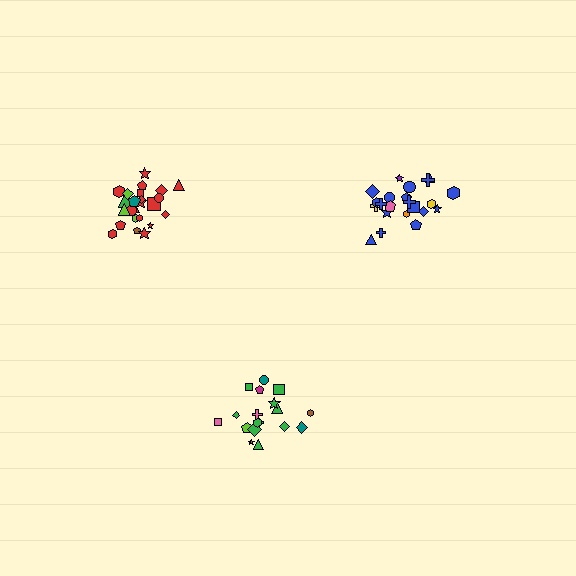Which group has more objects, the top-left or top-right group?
The top-left group.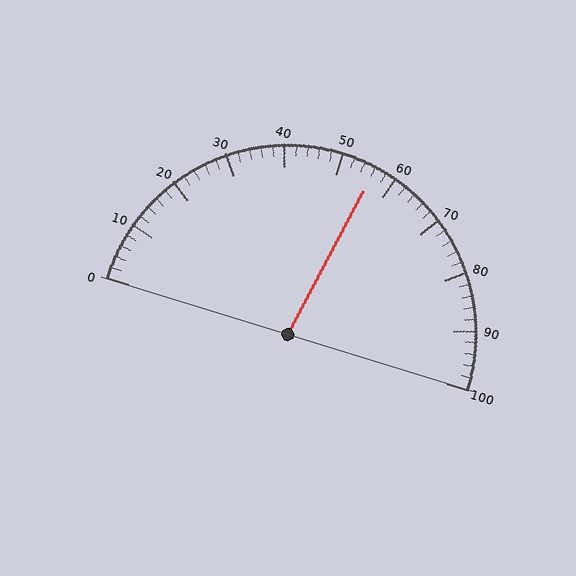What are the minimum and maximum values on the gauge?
The gauge ranges from 0 to 100.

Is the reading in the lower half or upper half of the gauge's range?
The reading is in the upper half of the range (0 to 100).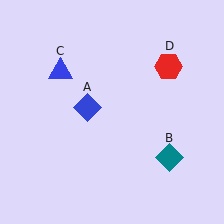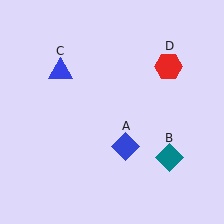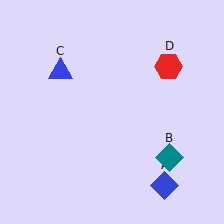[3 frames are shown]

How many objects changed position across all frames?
1 object changed position: blue diamond (object A).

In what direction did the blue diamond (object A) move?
The blue diamond (object A) moved down and to the right.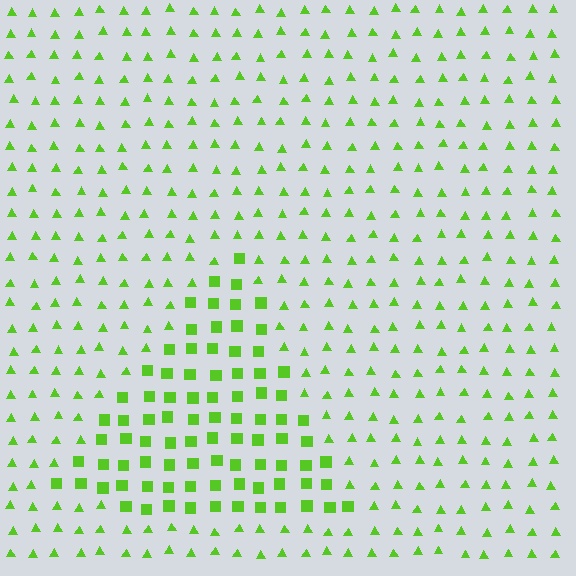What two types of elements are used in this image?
The image uses squares inside the triangle region and triangles outside it.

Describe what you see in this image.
The image is filled with small lime elements arranged in a uniform grid. A triangle-shaped region contains squares, while the surrounding area contains triangles. The boundary is defined purely by the change in element shape.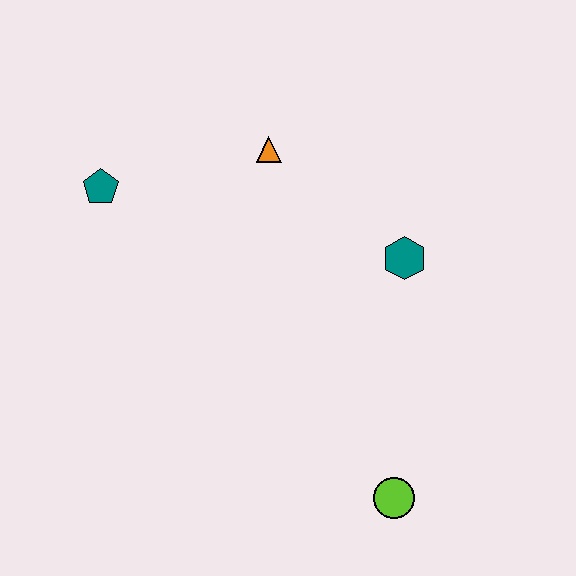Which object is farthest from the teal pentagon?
The lime circle is farthest from the teal pentagon.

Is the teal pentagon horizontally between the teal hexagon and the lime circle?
No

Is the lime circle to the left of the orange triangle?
No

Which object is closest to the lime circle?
The teal hexagon is closest to the lime circle.